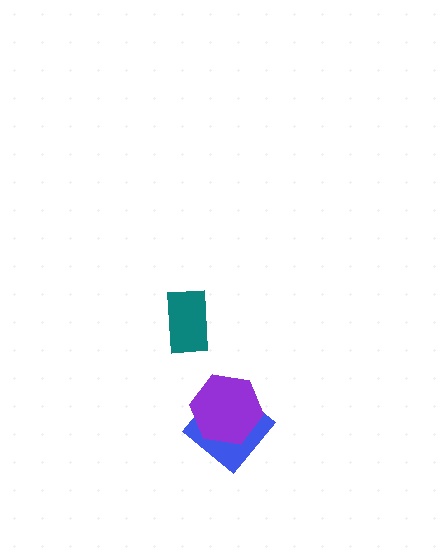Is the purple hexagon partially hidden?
No, no other shape covers it.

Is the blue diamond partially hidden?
Yes, it is partially covered by another shape.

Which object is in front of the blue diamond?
The purple hexagon is in front of the blue diamond.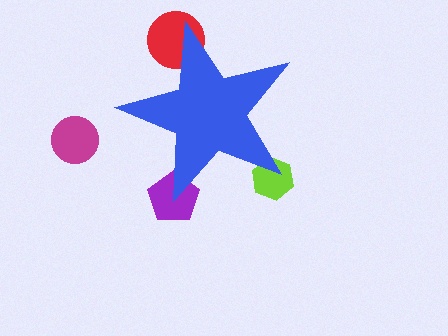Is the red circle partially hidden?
Yes, the red circle is partially hidden behind the blue star.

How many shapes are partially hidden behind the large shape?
3 shapes are partially hidden.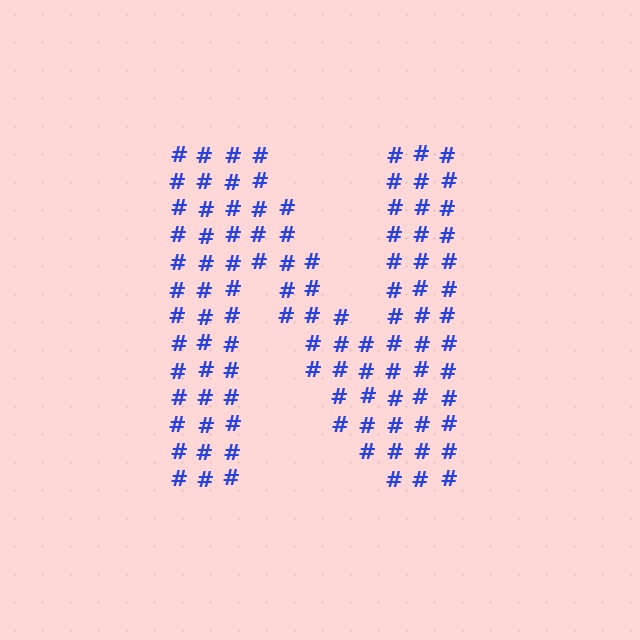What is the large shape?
The large shape is the letter N.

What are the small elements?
The small elements are hash symbols.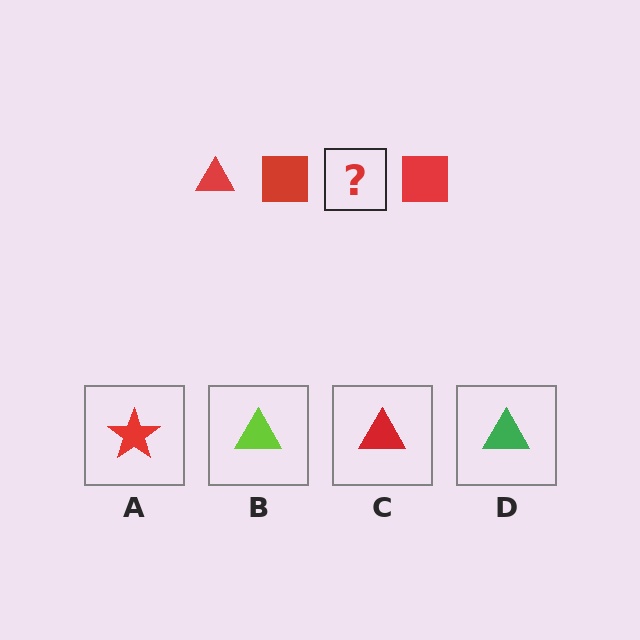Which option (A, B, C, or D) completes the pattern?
C.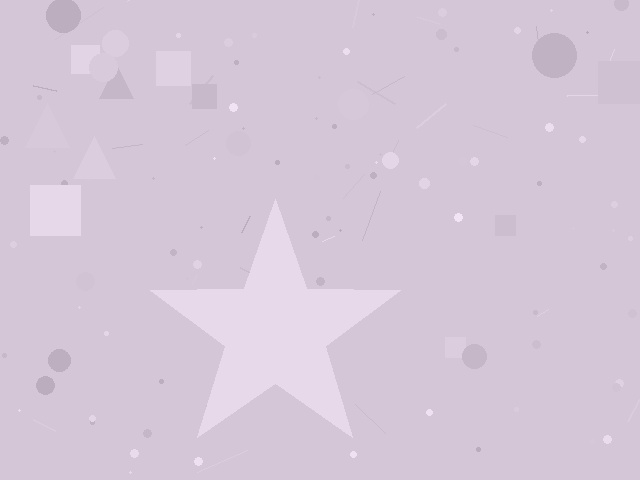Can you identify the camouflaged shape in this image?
The camouflaged shape is a star.